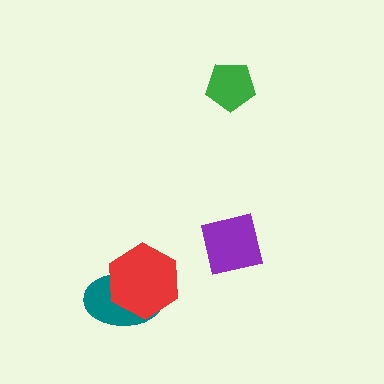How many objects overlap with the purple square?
0 objects overlap with the purple square.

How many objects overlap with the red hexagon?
1 object overlaps with the red hexagon.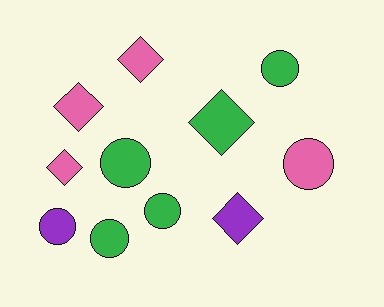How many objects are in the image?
There are 11 objects.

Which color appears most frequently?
Green, with 5 objects.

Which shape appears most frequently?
Circle, with 6 objects.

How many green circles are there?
There are 4 green circles.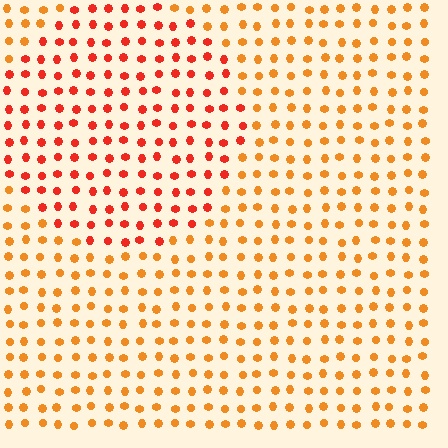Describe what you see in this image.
The image is filled with small orange elements in a uniform arrangement. A circle-shaped region is visible where the elements are tinted to a slightly different hue, forming a subtle color boundary.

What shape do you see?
I see a circle.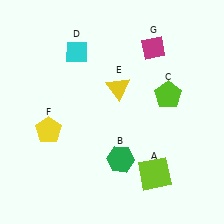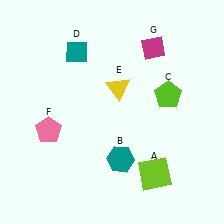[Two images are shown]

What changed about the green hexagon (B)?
In Image 1, B is green. In Image 2, it changed to teal.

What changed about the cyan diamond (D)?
In Image 1, D is cyan. In Image 2, it changed to teal.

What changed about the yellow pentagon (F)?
In Image 1, F is yellow. In Image 2, it changed to pink.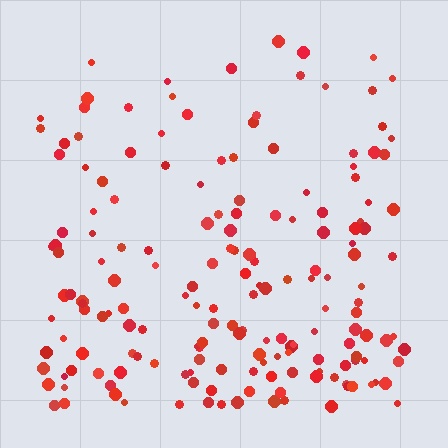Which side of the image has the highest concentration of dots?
The bottom.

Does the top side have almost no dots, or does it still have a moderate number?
Still a moderate number, just noticeably fewer than the bottom.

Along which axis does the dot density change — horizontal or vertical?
Vertical.